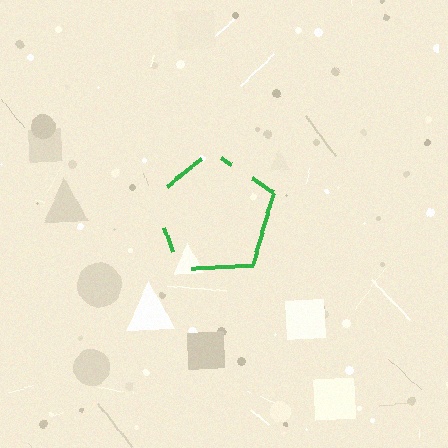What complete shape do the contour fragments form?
The contour fragments form a pentagon.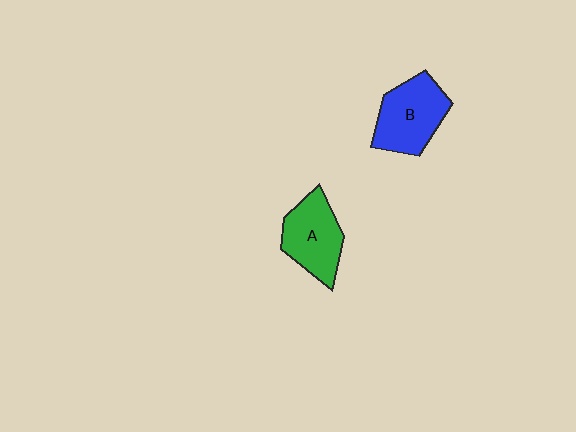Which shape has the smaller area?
Shape A (green).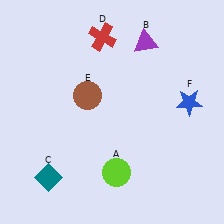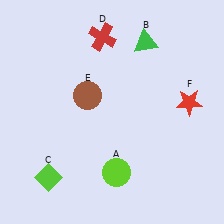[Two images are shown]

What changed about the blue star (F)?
In Image 1, F is blue. In Image 2, it changed to red.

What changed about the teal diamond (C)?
In Image 1, C is teal. In Image 2, it changed to lime.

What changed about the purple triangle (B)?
In Image 1, B is purple. In Image 2, it changed to green.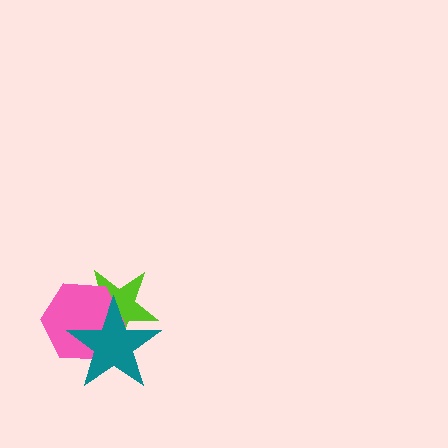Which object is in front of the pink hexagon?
The teal star is in front of the pink hexagon.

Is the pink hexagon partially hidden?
Yes, it is partially covered by another shape.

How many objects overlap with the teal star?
2 objects overlap with the teal star.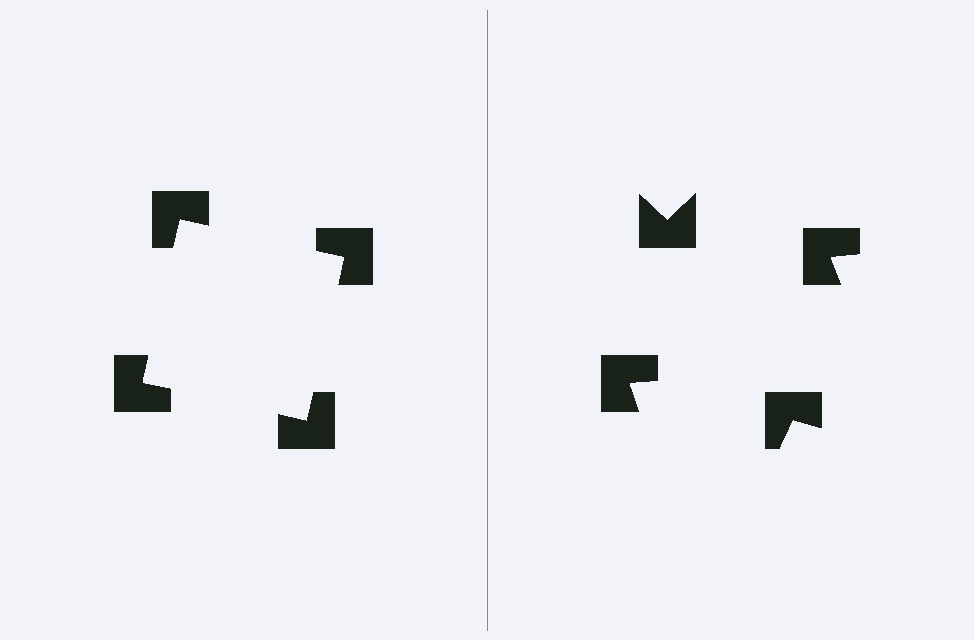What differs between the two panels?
The notched squares are positioned identically on both sides; only the wedge orientations differ. On the left they align to a square; on the right they are misaligned.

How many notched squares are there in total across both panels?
8 — 4 on each side.